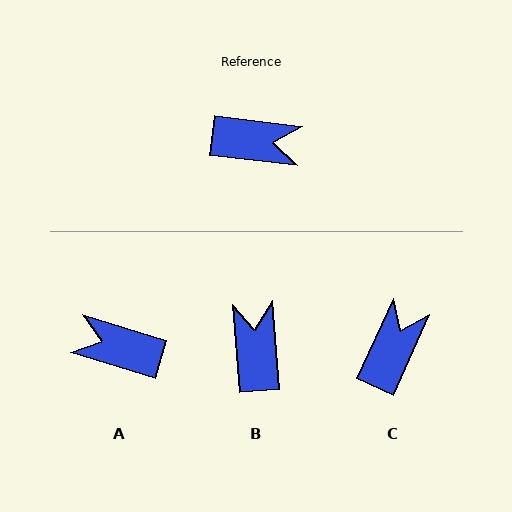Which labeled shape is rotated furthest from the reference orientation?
A, about 170 degrees away.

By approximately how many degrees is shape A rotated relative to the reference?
Approximately 170 degrees counter-clockwise.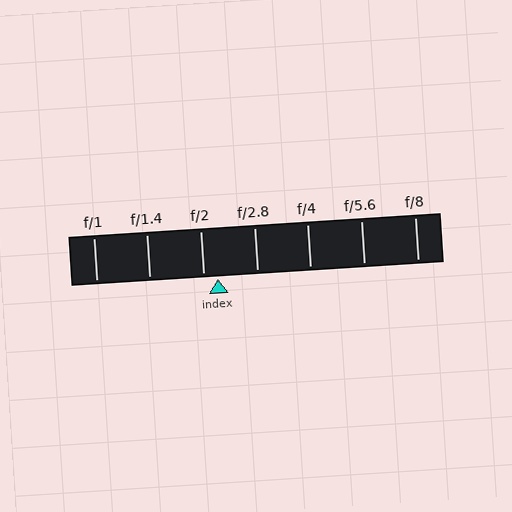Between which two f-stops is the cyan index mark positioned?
The index mark is between f/2 and f/2.8.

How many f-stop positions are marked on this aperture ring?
There are 7 f-stop positions marked.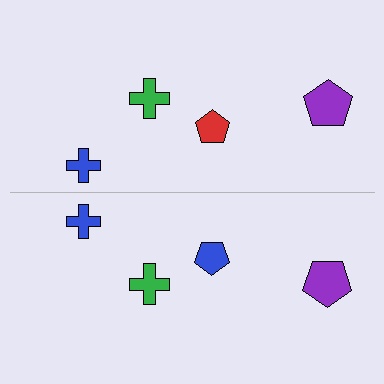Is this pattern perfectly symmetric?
No, the pattern is not perfectly symmetric. The blue pentagon on the bottom side breaks the symmetry — its mirror counterpart is red.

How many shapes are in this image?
There are 8 shapes in this image.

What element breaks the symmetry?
The blue pentagon on the bottom side breaks the symmetry — its mirror counterpart is red.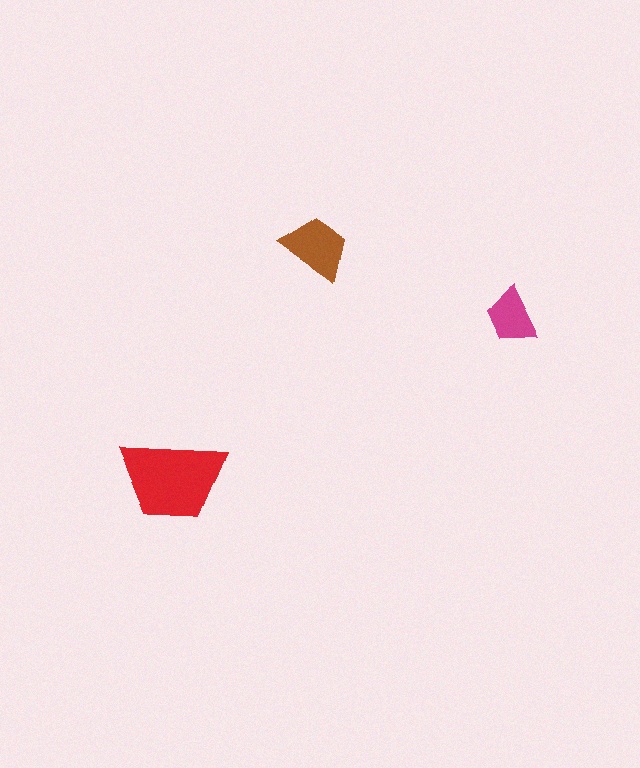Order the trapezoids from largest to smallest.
the red one, the brown one, the magenta one.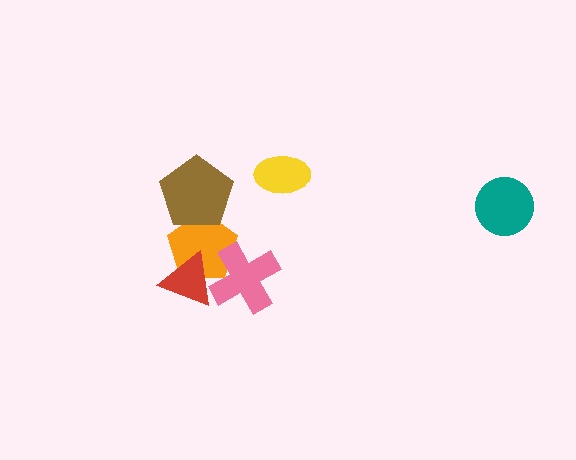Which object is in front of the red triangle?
The pink cross is in front of the red triangle.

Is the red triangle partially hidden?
Yes, it is partially covered by another shape.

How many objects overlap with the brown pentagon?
1 object overlaps with the brown pentagon.